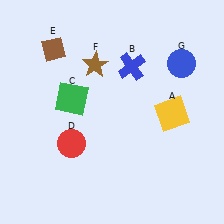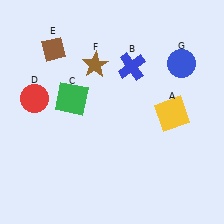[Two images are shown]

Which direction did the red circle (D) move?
The red circle (D) moved up.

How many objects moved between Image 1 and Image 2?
1 object moved between the two images.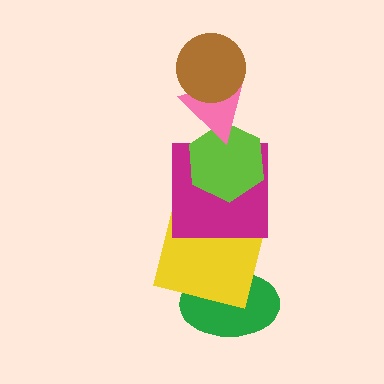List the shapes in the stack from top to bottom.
From top to bottom: the brown circle, the pink triangle, the lime hexagon, the magenta square, the yellow square, the green ellipse.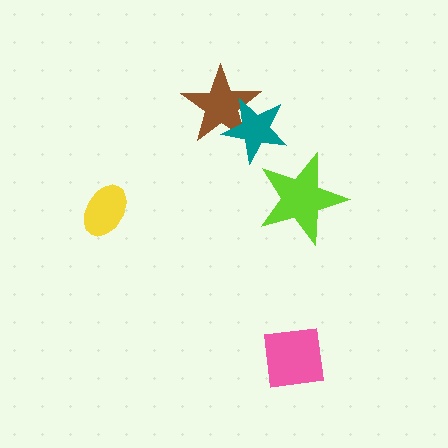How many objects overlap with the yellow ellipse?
0 objects overlap with the yellow ellipse.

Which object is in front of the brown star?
The teal star is in front of the brown star.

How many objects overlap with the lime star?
0 objects overlap with the lime star.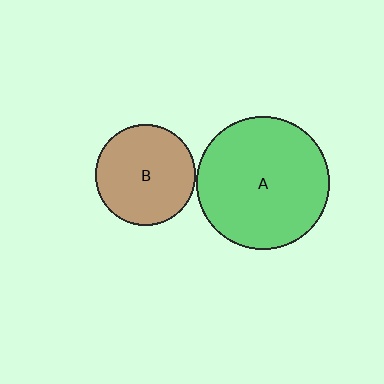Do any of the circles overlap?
No, none of the circles overlap.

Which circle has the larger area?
Circle A (green).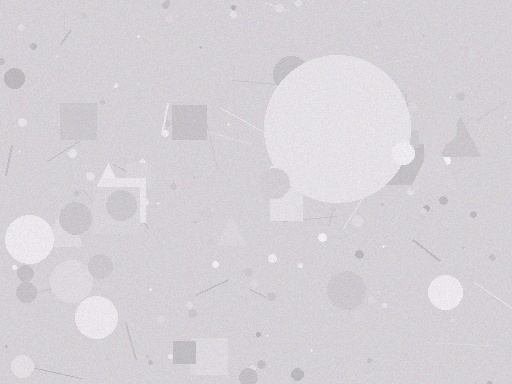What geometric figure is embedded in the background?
A circle is embedded in the background.